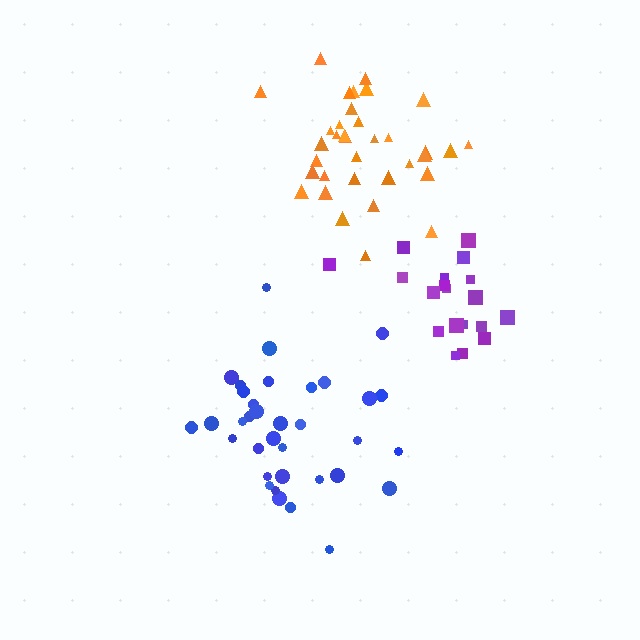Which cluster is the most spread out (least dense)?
Blue.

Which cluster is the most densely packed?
Purple.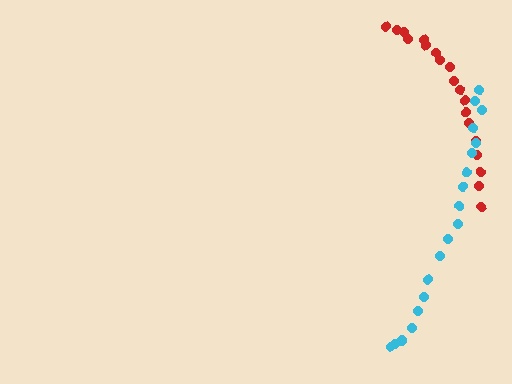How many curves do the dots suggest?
There are 2 distinct paths.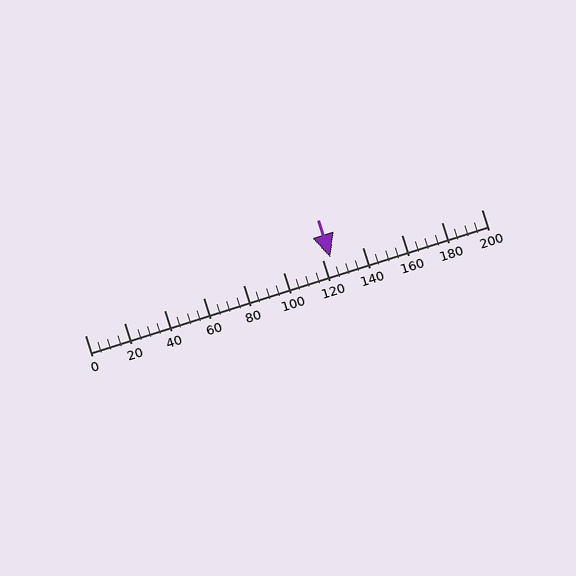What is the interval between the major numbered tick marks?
The major tick marks are spaced 20 units apart.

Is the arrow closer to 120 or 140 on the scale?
The arrow is closer to 120.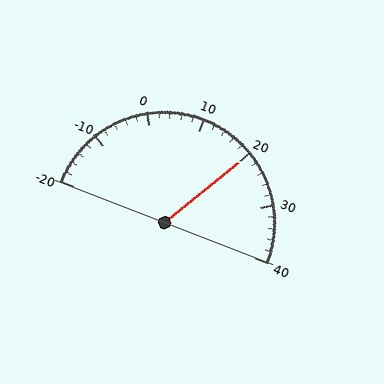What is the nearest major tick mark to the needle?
The nearest major tick mark is 20.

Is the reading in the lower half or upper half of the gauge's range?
The reading is in the upper half of the range (-20 to 40).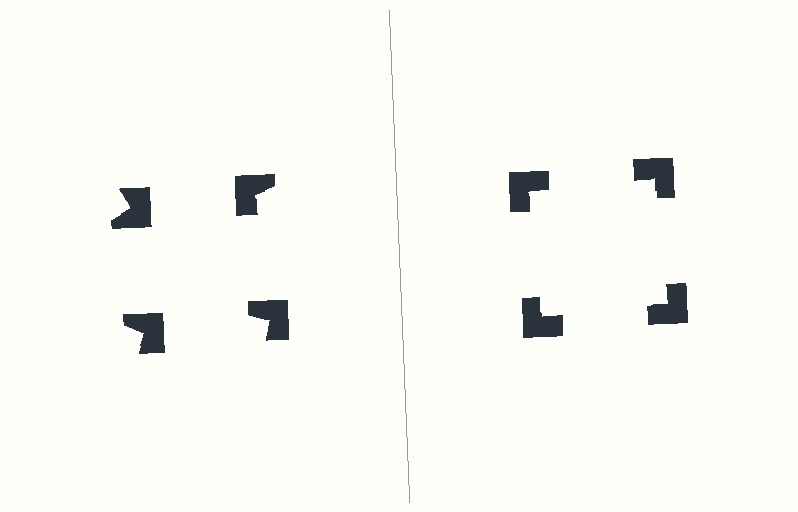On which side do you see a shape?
An illusory square appears on the right side. On the left side the wedge cuts are rotated, so no coherent shape forms.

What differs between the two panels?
The notched squares are positioned identically on both sides; only the wedge orientations differ. On the right they align to a square; on the left they are misaligned.